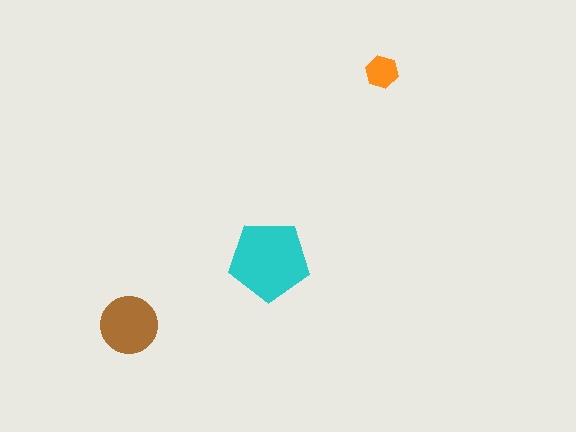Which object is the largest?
The cyan pentagon.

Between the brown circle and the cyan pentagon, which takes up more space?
The cyan pentagon.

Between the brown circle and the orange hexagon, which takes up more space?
The brown circle.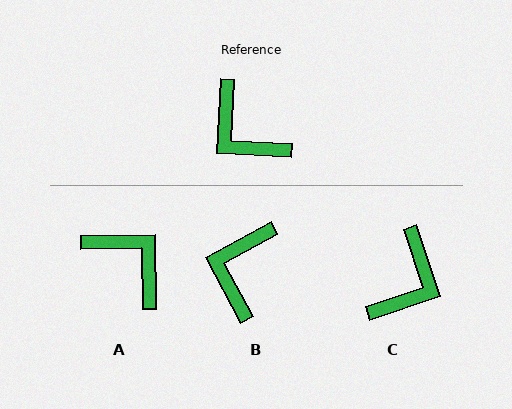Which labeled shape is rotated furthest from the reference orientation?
A, about 177 degrees away.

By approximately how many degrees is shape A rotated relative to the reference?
Approximately 177 degrees clockwise.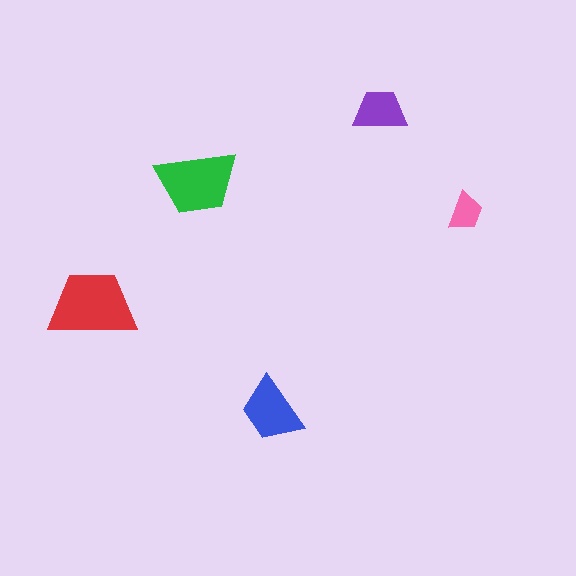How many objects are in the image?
There are 5 objects in the image.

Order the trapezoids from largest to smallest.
the red one, the green one, the blue one, the purple one, the pink one.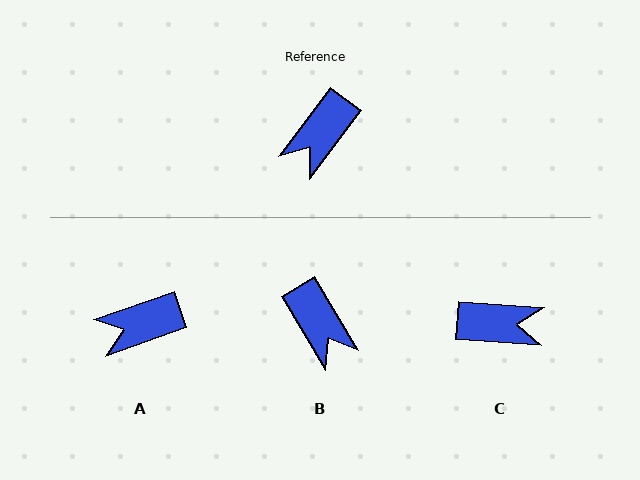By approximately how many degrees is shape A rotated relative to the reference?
Approximately 34 degrees clockwise.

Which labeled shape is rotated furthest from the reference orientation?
C, about 123 degrees away.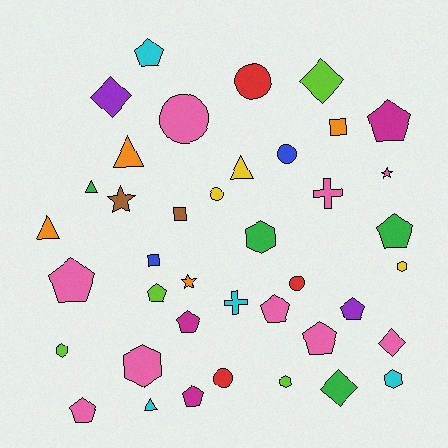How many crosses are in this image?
There are 2 crosses.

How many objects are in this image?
There are 40 objects.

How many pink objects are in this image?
There are 9 pink objects.